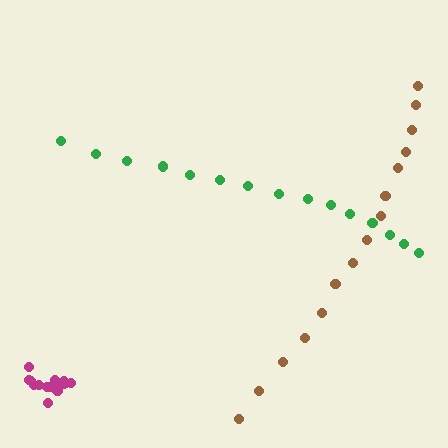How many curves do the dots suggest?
There are 3 distinct paths.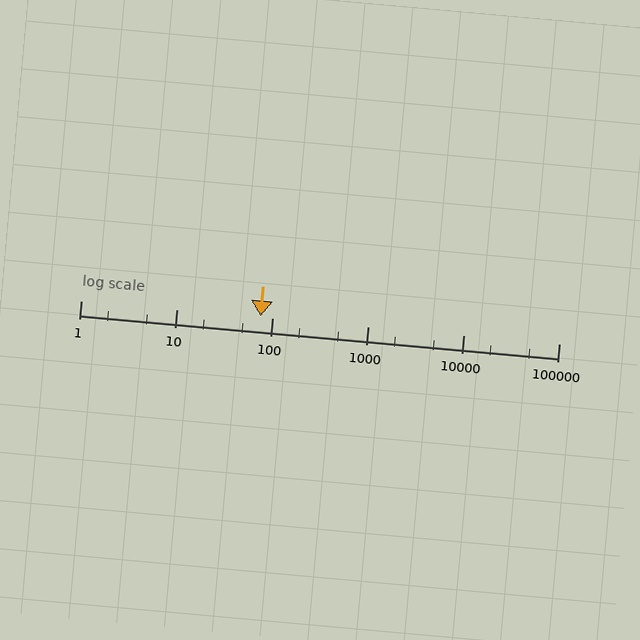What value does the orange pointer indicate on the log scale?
The pointer indicates approximately 76.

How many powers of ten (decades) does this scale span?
The scale spans 5 decades, from 1 to 100000.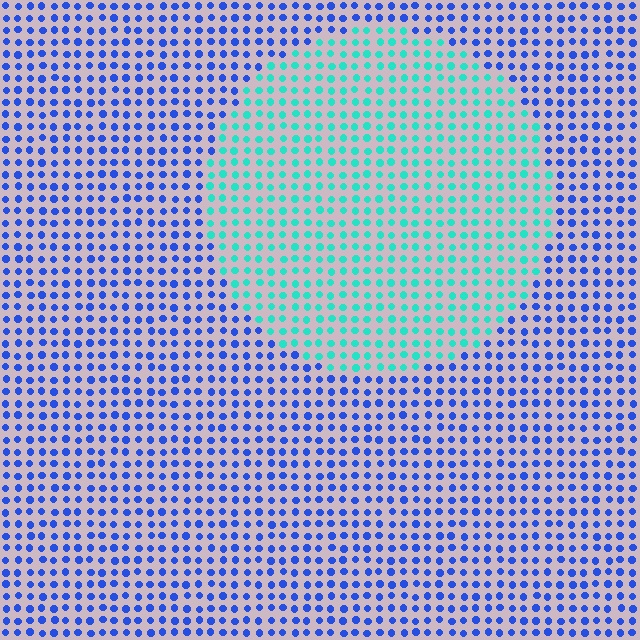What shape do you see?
I see a circle.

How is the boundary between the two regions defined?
The boundary is defined purely by a slight shift in hue (about 56 degrees). Spacing, size, and orientation are identical on both sides.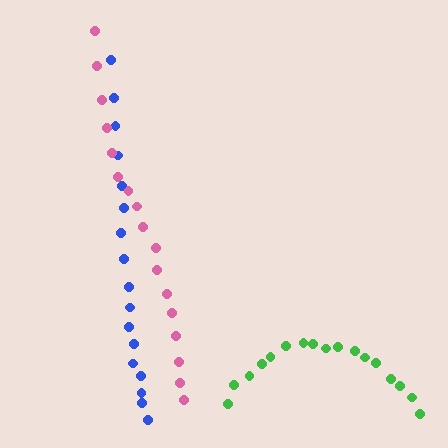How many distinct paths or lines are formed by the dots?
There are 3 distinct paths.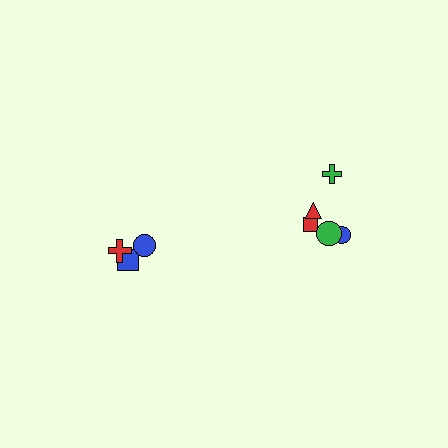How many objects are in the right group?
There are 6 objects.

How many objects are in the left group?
There are 3 objects.